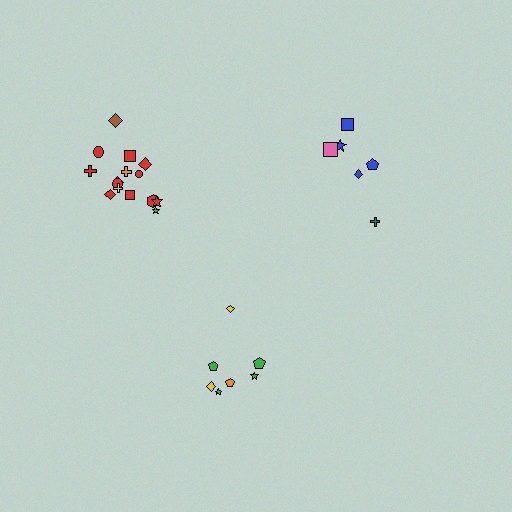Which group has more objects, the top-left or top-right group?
The top-left group.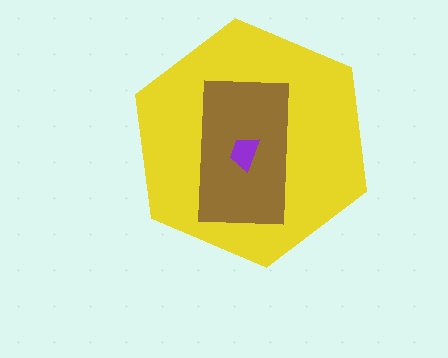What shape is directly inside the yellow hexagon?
The brown rectangle.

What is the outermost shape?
The yellow hexagon.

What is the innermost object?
The purple trapezoid.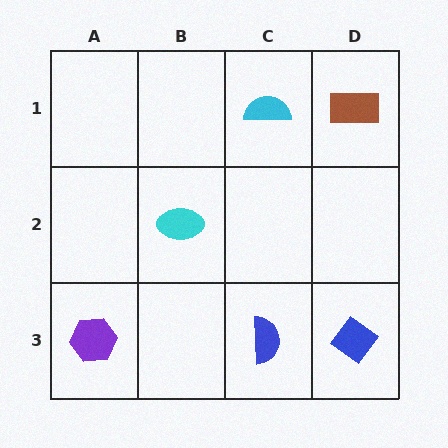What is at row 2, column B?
A cyan ellipse.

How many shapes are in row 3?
3 shapes.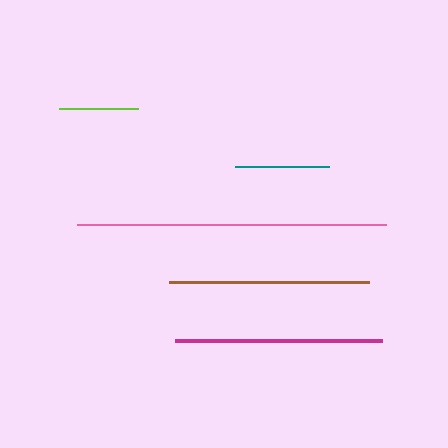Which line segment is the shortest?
The lime line is the shortest at approximately 79 pixels.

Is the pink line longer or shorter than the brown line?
The pink line is longer than the brown line.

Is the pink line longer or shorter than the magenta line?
The pink line is longer than the magenta line.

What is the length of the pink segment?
The pink segment is approximately 310 pixels long.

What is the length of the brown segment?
The brown segment is approximately 200 pixels long.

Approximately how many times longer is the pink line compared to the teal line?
The pink line is approximately 3.3 times the length of the teal line.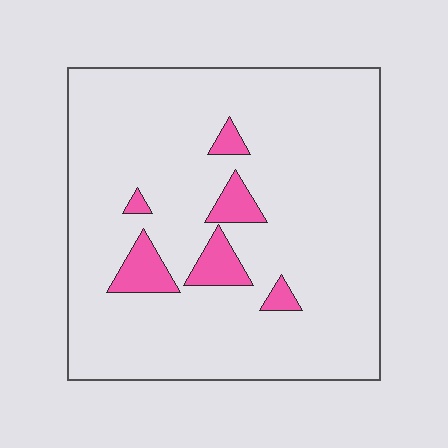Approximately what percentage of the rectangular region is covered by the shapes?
Approximately 10%.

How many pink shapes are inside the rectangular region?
6.